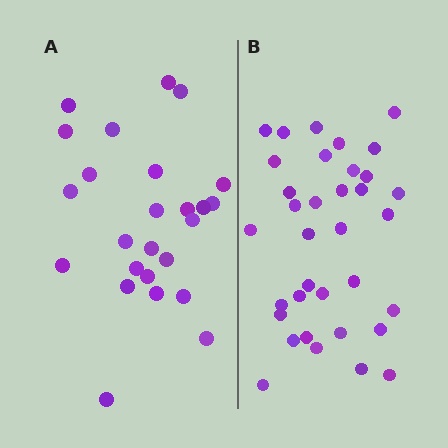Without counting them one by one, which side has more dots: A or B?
Region B (the right region) has more dots.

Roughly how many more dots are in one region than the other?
Region B has roughly 10 or so more dots than region A.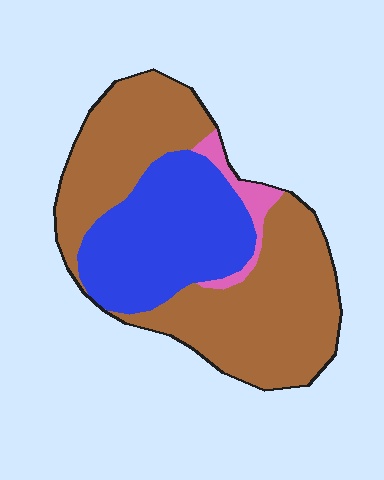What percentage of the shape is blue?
Blue covers about 35% of the shape.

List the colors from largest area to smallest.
From largest to smallest: brown, blue, pink.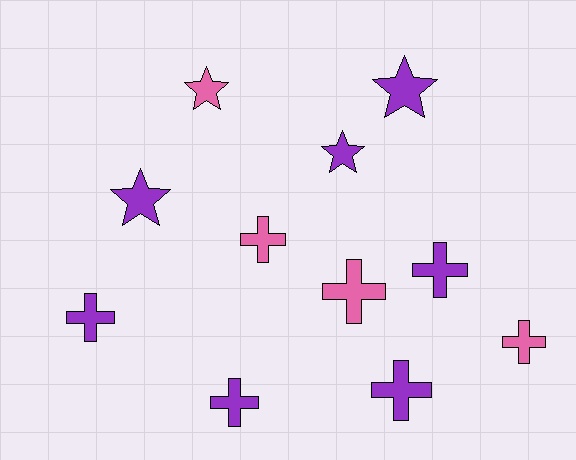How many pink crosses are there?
There are 3 pink crosses.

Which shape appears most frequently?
Cross, with 7 objects.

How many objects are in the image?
There are 11 objects.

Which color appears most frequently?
Purple, with 7 objects.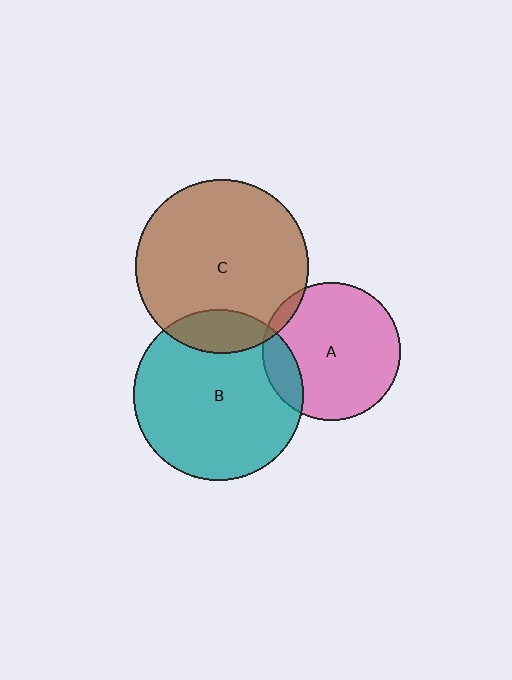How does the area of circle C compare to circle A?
Approximately 1.6 times.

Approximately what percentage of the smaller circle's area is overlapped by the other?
Approximately 15%.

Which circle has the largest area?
Circle C (brown).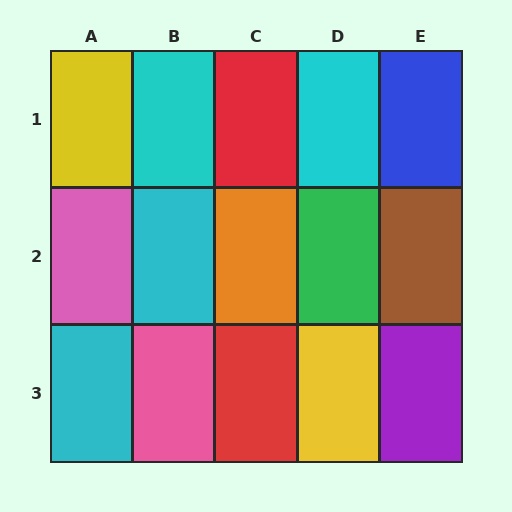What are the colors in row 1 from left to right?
Yellow, cyan, red, cyan, blue.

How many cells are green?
1 cell is green.